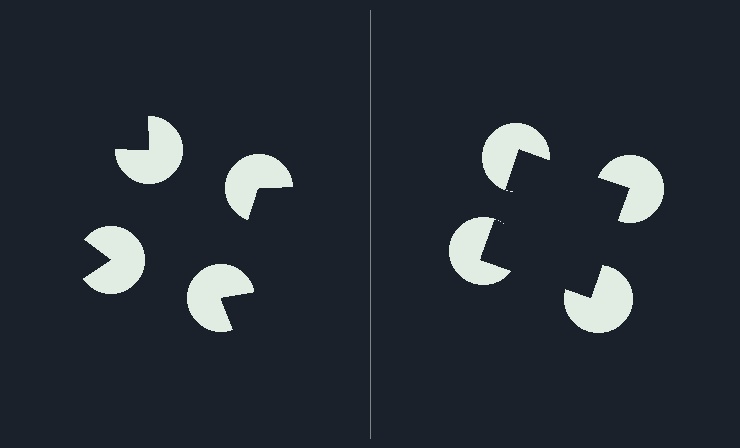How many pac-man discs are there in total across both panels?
8 — 4 on each side.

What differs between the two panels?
The pac-man discs are positioned identically on both sides; only the wedge orientations differ. On the right they align to a square; on the left they are misaligned.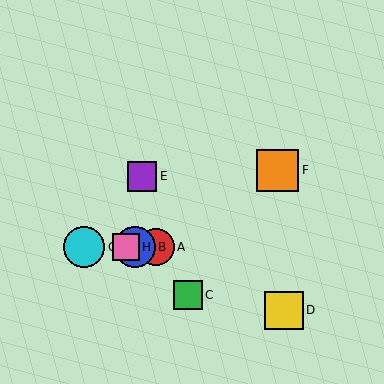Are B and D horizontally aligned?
No, B is at y≈247 and D is at y≈310.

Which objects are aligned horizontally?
Objects A, B, G, H are aligned horizontally.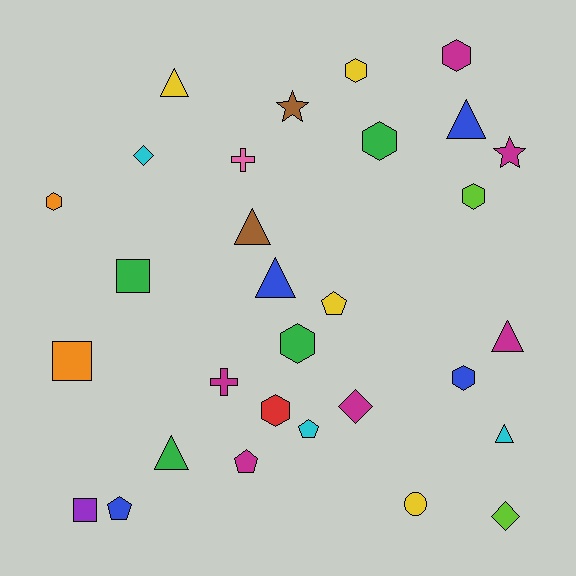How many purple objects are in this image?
There is 1 purple object.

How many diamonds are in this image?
There are 3 diamonds.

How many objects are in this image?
There are 30 objects.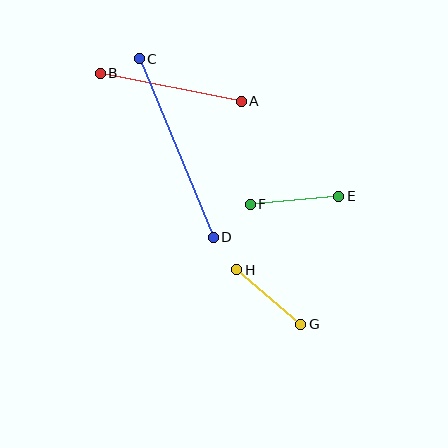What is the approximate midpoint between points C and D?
The midpoint is at approximately (176, 148) pixels.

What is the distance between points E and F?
The distance is approximately 89 pixels.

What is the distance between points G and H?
The distance is approximately 84 pixels.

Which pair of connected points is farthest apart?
Points C and D are farthest apart.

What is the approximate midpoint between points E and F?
The midpoint is at approximately (295, 200) pixels.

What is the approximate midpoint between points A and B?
The midpoint is at approximately (171, 87) pixels.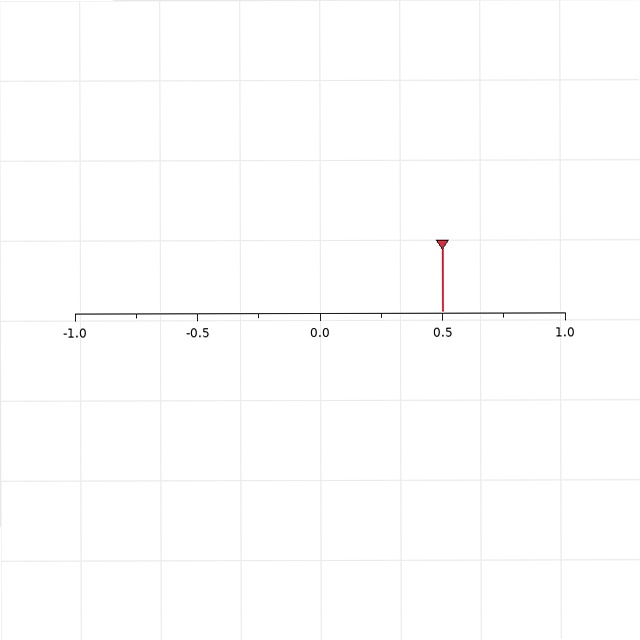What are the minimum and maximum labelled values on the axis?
The axis runs from -1.0 to 1.0.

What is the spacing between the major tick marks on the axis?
The major ticks are spaced 0.5 apart.